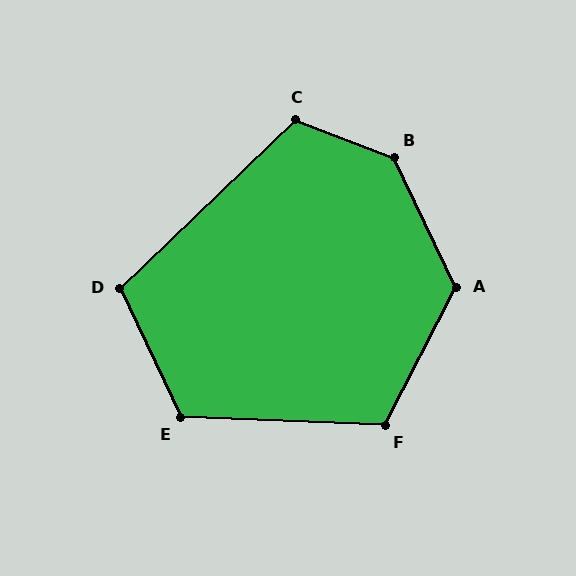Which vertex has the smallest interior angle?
D, at approximately 109 degrees.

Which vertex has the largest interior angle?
B, at approximately 136 degrees.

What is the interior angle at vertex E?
Approximately 117 degrees (obtuse).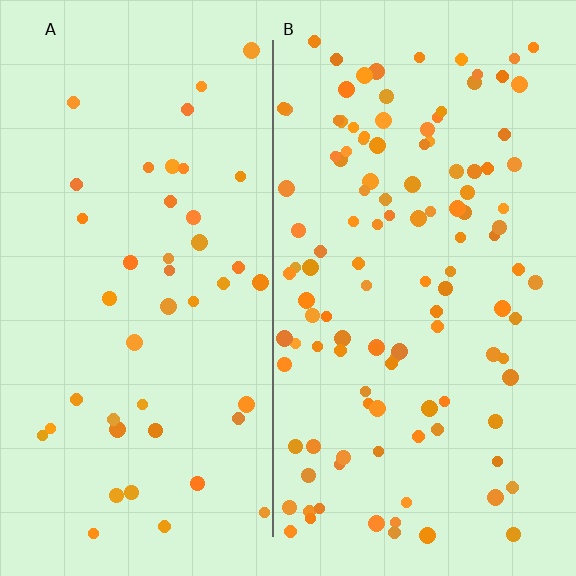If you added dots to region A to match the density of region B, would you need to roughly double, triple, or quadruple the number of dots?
Approximately triple.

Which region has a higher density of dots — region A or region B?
B (the right).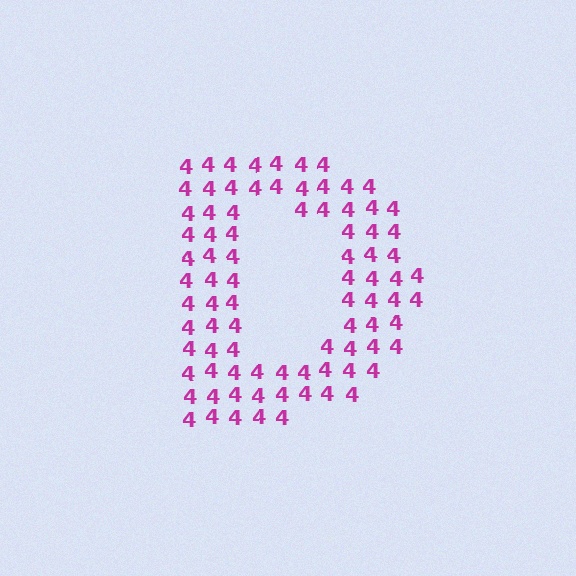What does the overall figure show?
The overall figure shows the letter D.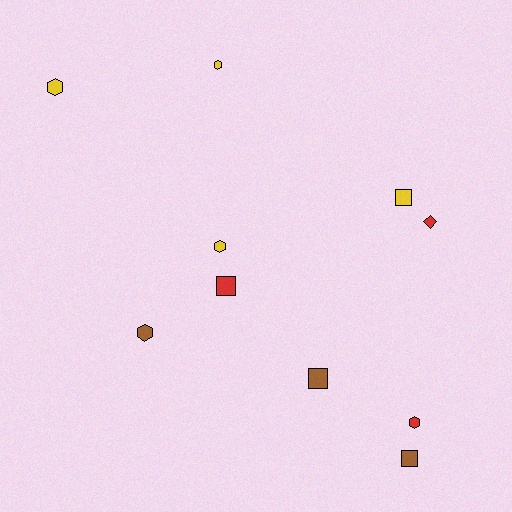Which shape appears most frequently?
Hexagon, with 5 objects.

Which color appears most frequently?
Yellow, with 4 objects.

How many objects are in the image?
There are 10 objects.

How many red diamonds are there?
There is 1 red diamond.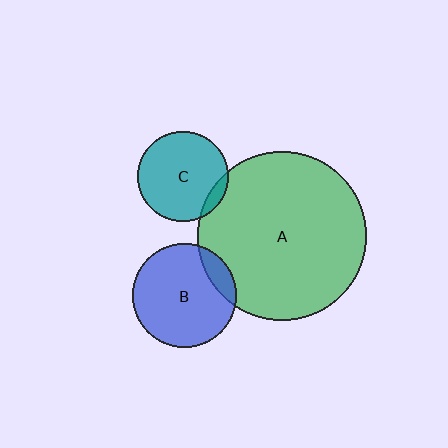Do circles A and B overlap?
Yes.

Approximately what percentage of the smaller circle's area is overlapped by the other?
Approximately 10%.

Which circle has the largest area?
Circle A (green).